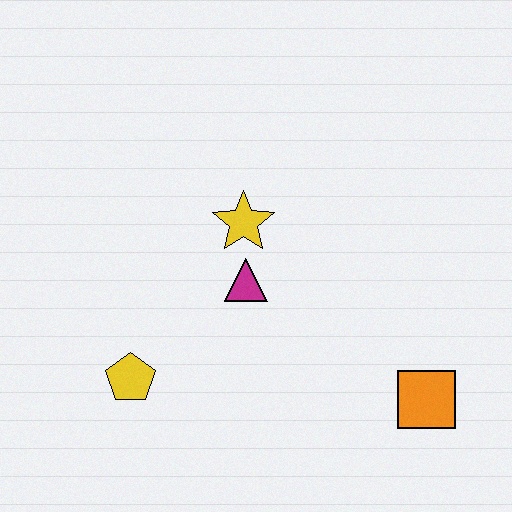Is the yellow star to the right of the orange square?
No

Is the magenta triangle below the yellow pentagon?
No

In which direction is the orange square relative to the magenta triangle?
The orange square is to the right of the magenta triangle.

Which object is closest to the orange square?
The magenta triangle is closest to the orange square.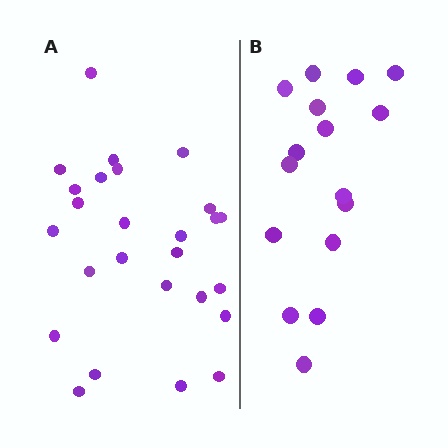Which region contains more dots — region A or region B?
Region A (the left region) has more dots.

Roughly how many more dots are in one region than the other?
Region A has roughly 10 or so more dots than region B.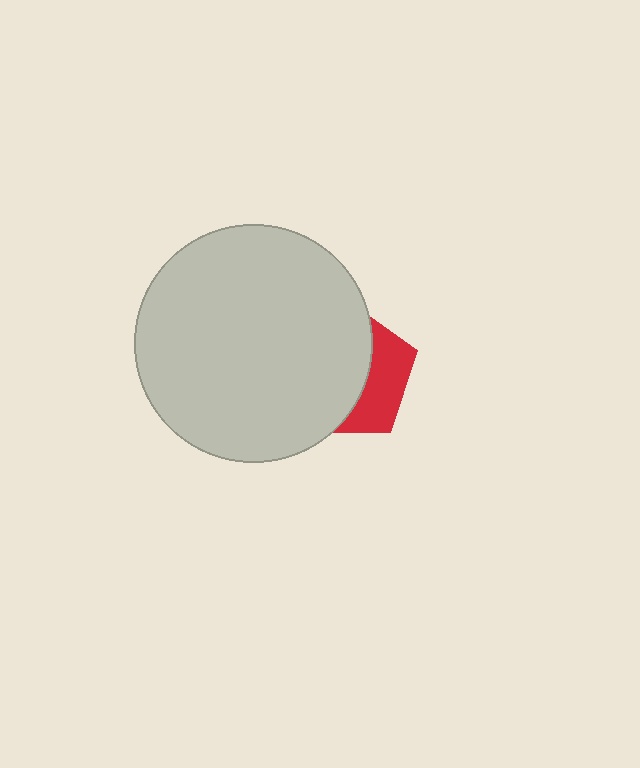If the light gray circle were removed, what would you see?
You would see the complete red pentagon.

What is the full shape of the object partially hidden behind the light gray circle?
The partially hidden object is a red pentagon.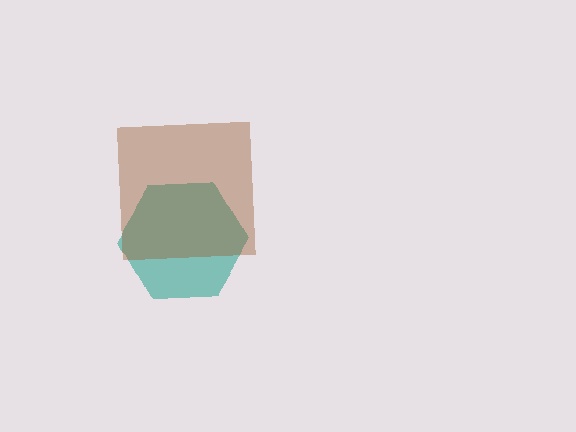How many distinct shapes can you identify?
There are 2 distinct shapes: a teal hexagon, a brown square.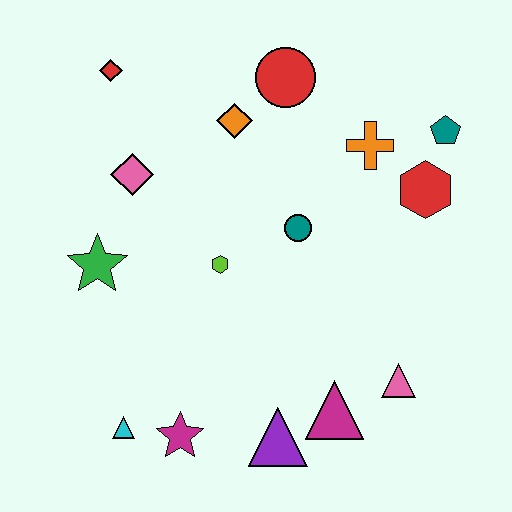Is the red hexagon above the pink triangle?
Yes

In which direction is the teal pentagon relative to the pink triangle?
The teal pentagon is above the pink triangle.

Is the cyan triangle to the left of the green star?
No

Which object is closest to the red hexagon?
The teal pentagon is closest to the red hexagon.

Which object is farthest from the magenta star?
The teal pentagon is farthest from the magenta star.